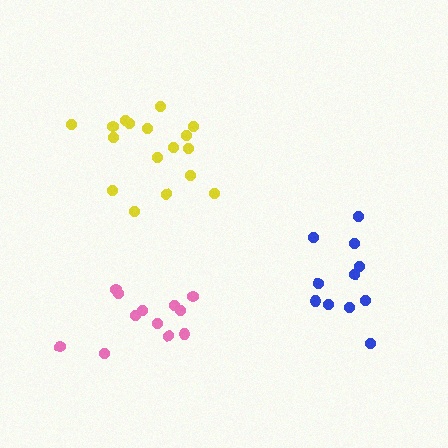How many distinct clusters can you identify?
There are 3 distinct clusters.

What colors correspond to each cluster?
The clusters are colored: blue, yellow, pink.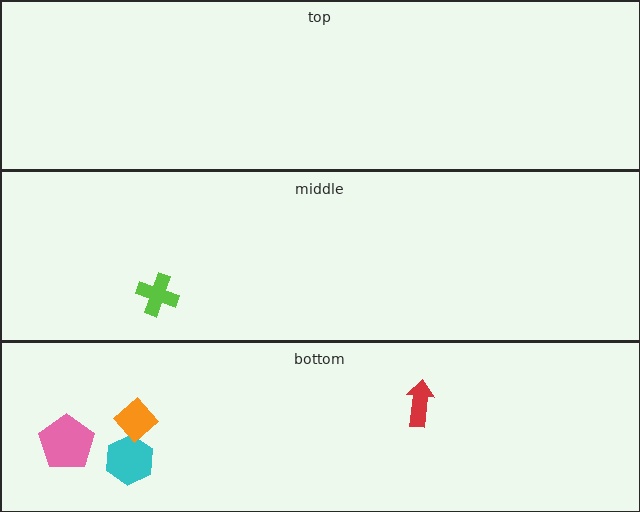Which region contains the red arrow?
The bottom region.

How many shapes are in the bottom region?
4.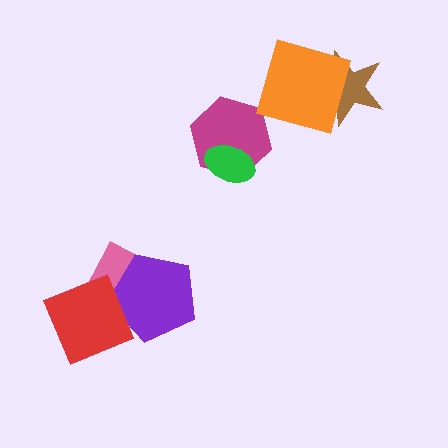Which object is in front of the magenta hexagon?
The green ellipse is in front of the magenta hexagon.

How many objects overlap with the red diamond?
2 objects overlap with the red diamond.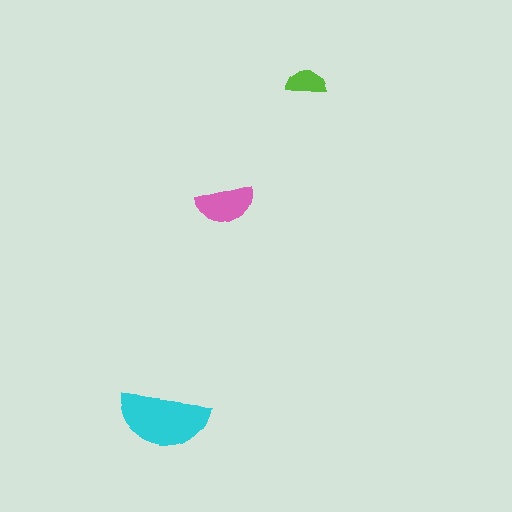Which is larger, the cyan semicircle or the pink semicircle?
The cyan one.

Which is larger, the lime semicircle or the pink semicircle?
The pink one.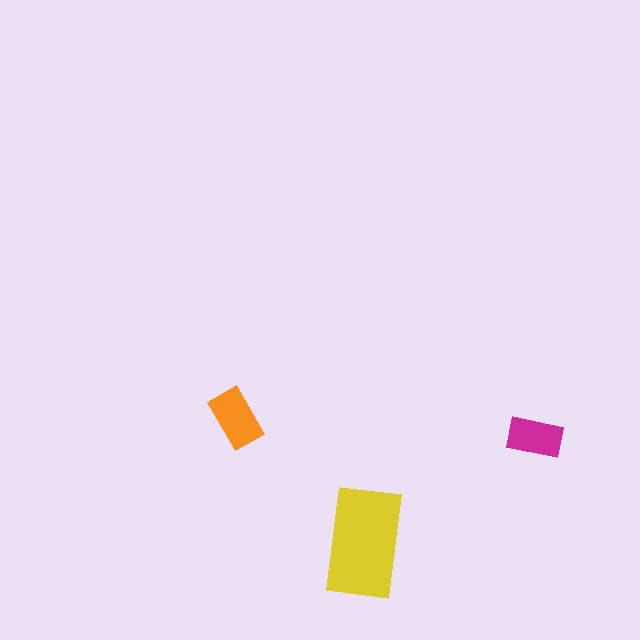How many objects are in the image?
There are 3 objects in the image.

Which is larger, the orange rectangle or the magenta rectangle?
The orange one.